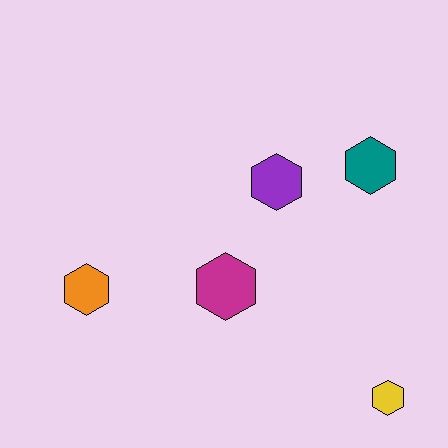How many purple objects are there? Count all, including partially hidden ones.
There is 1 purple object.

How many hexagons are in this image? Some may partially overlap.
There are 5 hexagons.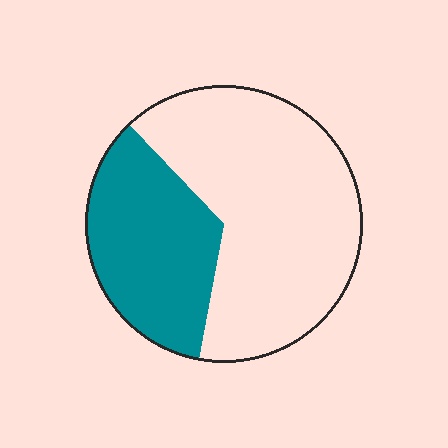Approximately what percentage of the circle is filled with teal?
Approximately 35%.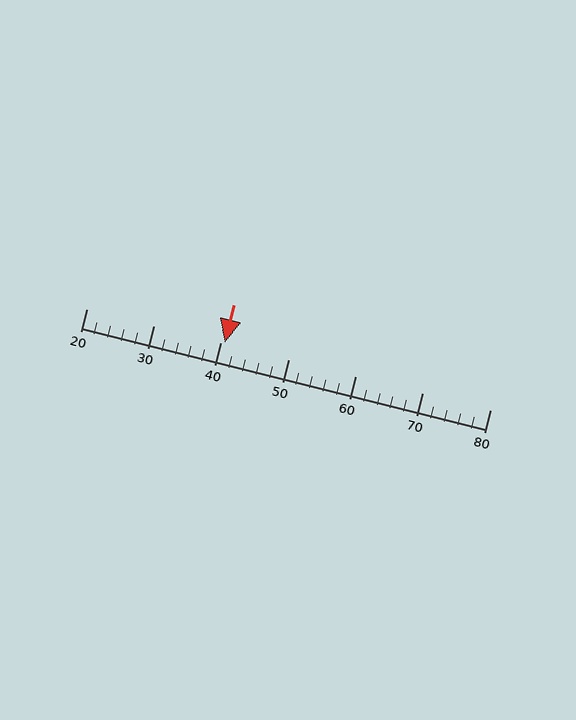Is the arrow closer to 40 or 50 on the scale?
The arrow is closer to 40.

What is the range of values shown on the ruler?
The ruler shows values from 20 to 80.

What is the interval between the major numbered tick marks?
The major tick marks are spaced 10 units apart.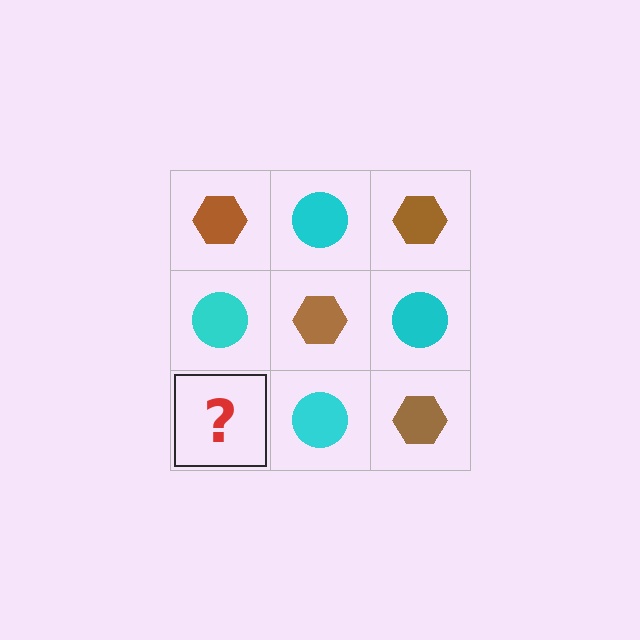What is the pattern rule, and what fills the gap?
The rule is that it alternates brown hexagon and cyan circle in a checkerboard pattern. The gap should be filled with a brown hexagon.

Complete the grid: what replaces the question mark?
The question mark should be replaced with a brown hexagon.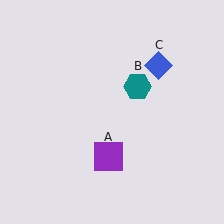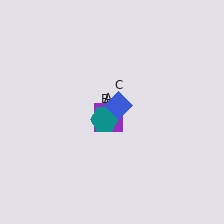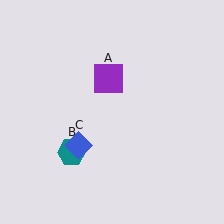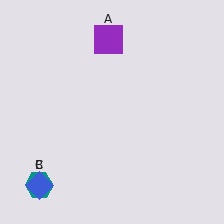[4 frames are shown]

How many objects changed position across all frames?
3 objects changed position: purple square (object A), teal hexagon (object B), blue diamond (object C).